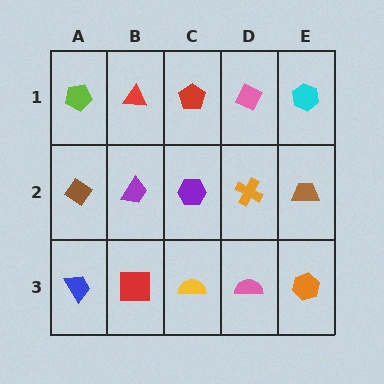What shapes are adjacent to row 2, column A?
A lime pentagon (row 1, column A), a blue trapezoid (row 3, column A), a purple trapezoid (row 2, column B).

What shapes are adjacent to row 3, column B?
A purple trapezoid (row 2, column B), a blue trapezoid (row 3, column A), a yellow semicircle (row 3, column C).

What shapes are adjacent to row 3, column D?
An orange cross (row 2, column D), a yellow semicircle (row 3, column C), an orange hexagon (row 3, column E).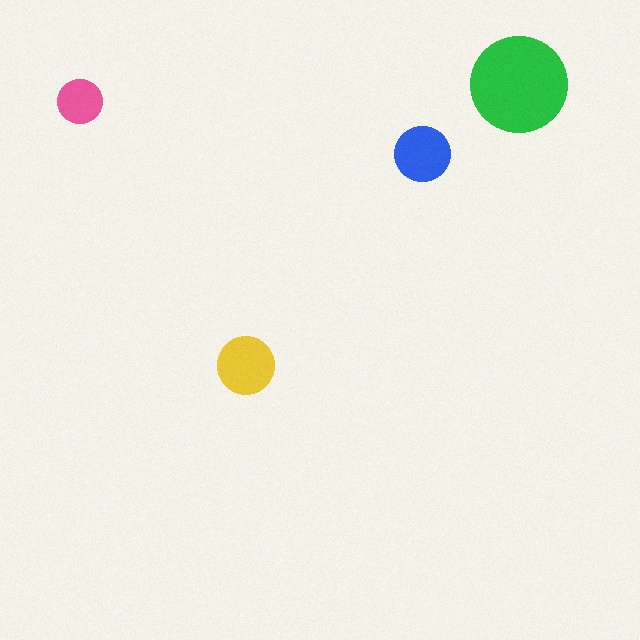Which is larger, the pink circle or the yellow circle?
The yellow one.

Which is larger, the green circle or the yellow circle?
The green one.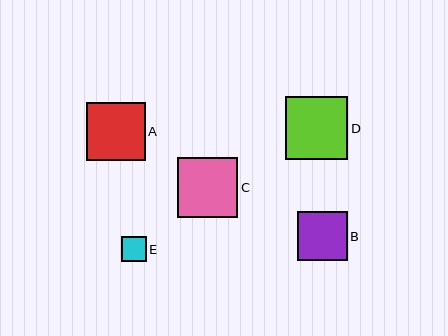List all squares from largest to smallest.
From largest to smallest: D, C, A, B, E.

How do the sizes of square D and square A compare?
Square D and square A are approximately the same size.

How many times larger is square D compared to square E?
Square D is approximately 2.6 times the size of square E.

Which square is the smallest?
Square E is the smallest with a size of approximately 24 pixels.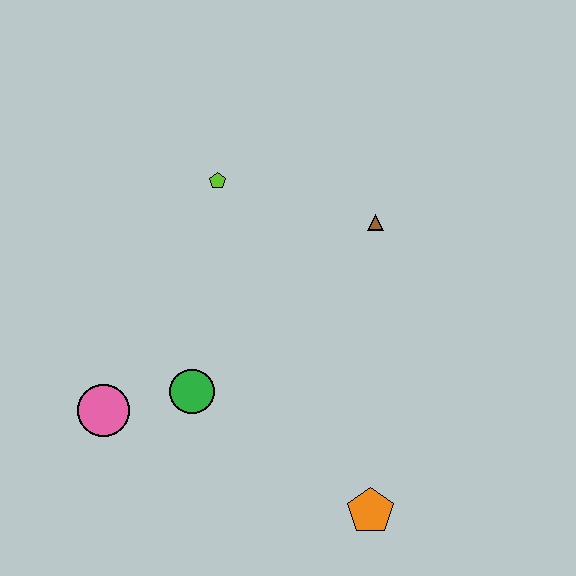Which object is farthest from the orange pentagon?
The lime pentagon is farthest from the orange pentagon.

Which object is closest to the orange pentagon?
The green circle is closest to the orange pentagon.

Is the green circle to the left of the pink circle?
No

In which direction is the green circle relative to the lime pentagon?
The green circle is below the lime pentagon.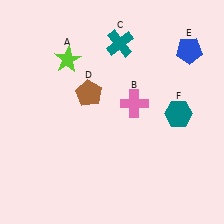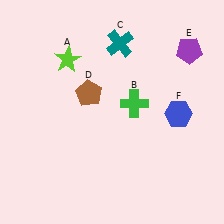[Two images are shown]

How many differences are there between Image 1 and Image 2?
There are 3 differences between the two images.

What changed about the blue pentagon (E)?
In Image 1, E is blue. In Image 2, it changed to purple.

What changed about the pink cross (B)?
In Image 1, B is pink. In Image 2, it changed to green.